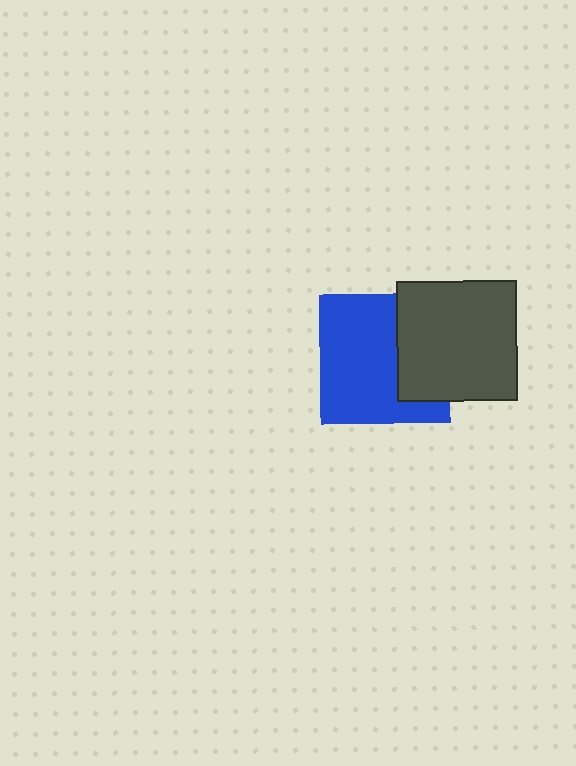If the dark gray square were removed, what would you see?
You would see the complete blue square.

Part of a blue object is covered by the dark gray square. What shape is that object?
It is a square.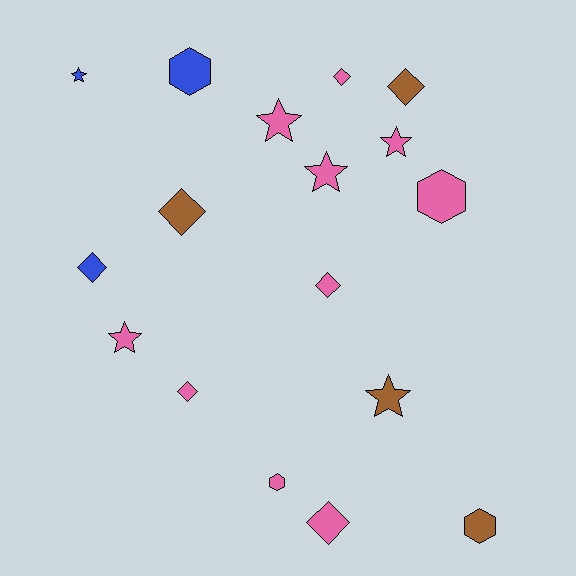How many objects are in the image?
There are 17 objects.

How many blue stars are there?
There is 1 blue star.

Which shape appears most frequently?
Diamond, with 7 objects.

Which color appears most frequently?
Pink, with 10 objects.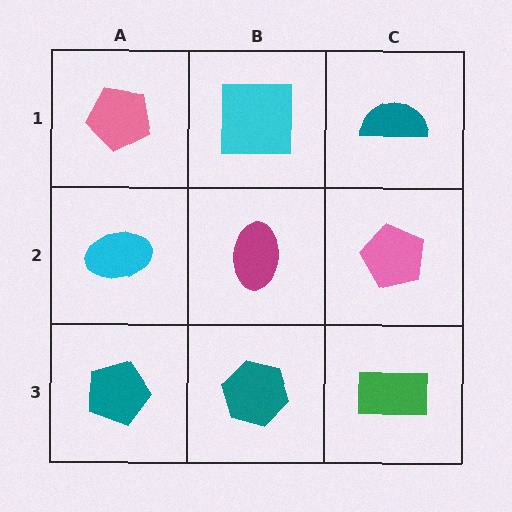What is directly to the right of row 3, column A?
A teal hexagon.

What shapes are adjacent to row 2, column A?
A pink pentagon (row 1, column A), a teal pentagon (row 3, column A), a magenta ellipse (row 2, column B).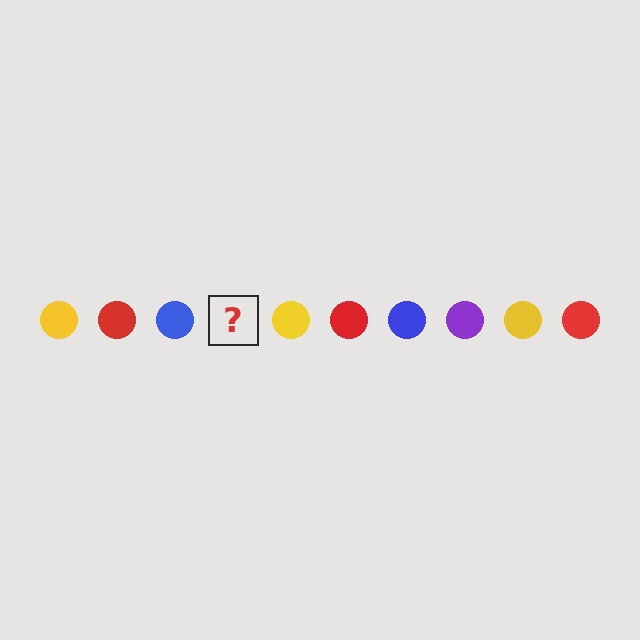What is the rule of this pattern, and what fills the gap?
The rule is that the pattern cycles through yellow, red, blue, purple circles. The gap should be filled with a purple circle.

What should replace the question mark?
The question mark should be replaced with a purple circle.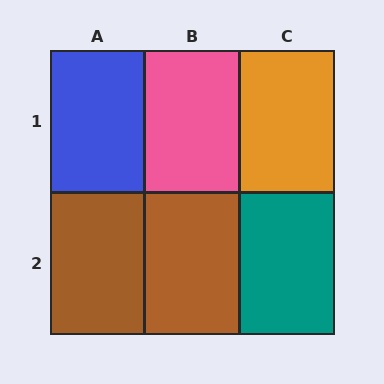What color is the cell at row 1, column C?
Orange.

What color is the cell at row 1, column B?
Pink.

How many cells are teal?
1 cell is teal.